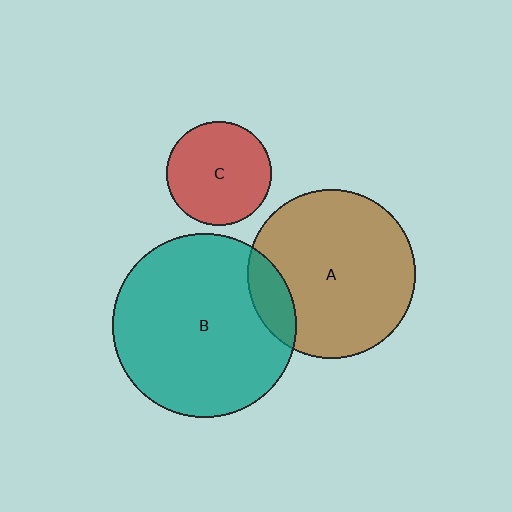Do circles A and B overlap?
Yes.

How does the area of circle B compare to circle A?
Approximately 1.2 times.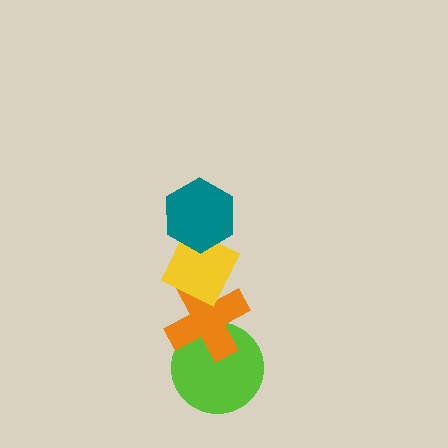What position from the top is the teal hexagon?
The teal hexagon is 1st from the top.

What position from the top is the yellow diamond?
The yellow diamond is 2nd from the top.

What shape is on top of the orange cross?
The yellow diamond is on top of the orange cross.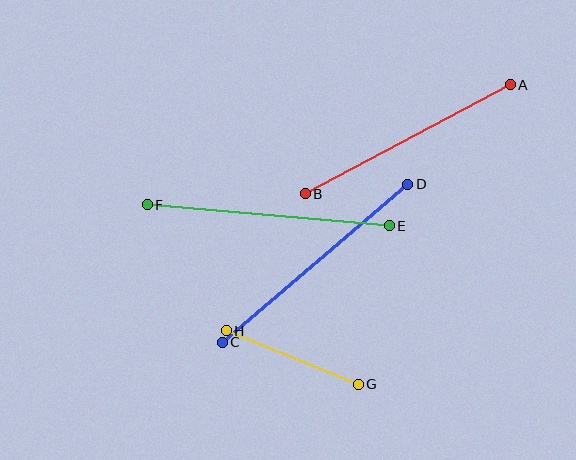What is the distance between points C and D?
The distance is approximately 244 pixels.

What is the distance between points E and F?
The distance is approximately 243 pixels.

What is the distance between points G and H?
The distance is approximately 142 pixels.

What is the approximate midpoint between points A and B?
The midpoint is at approximately (408, 139) pixels.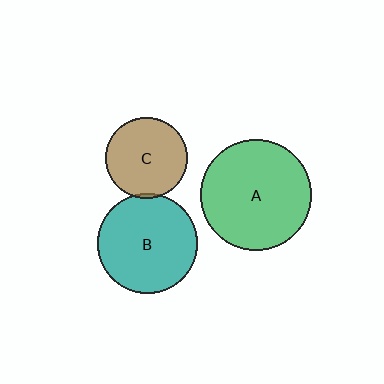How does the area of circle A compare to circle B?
Approximately 1.2 times.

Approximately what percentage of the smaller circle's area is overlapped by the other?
Approximately 5%.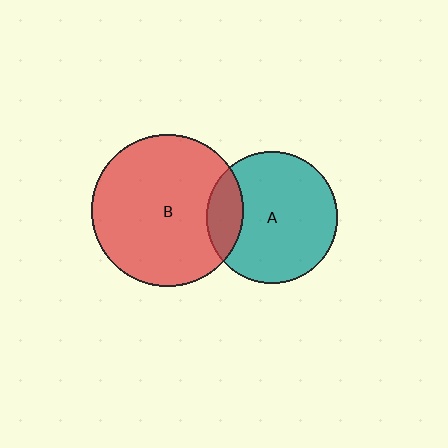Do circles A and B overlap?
Yes.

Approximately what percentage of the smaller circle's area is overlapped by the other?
Approximately 20%.